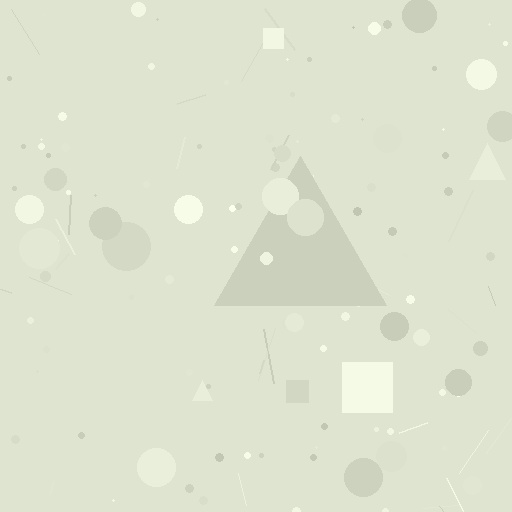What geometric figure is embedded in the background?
A triangle is embedded in the background.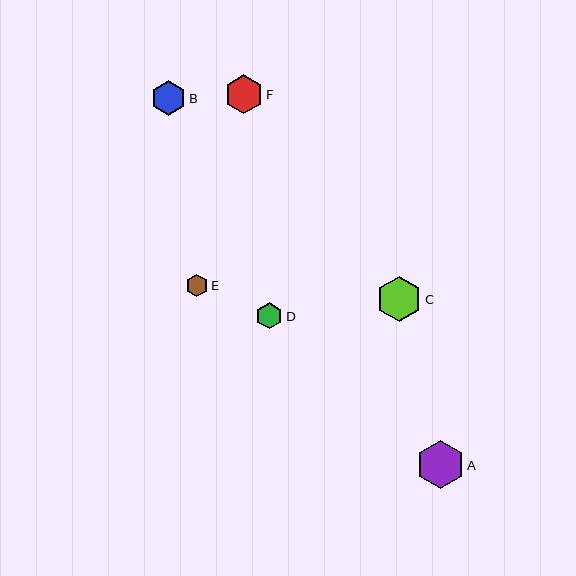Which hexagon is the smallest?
Hexagon E is the smallest with a size of approximately 23 pixels.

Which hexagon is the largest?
Hexagon A is the largest with a size of approximately 48 pixels.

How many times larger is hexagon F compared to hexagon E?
Hexagon F is approximately 1.7 times the size of hexagon E.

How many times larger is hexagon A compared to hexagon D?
Hexagon A is approximately 1.8 times the size of hexagon D.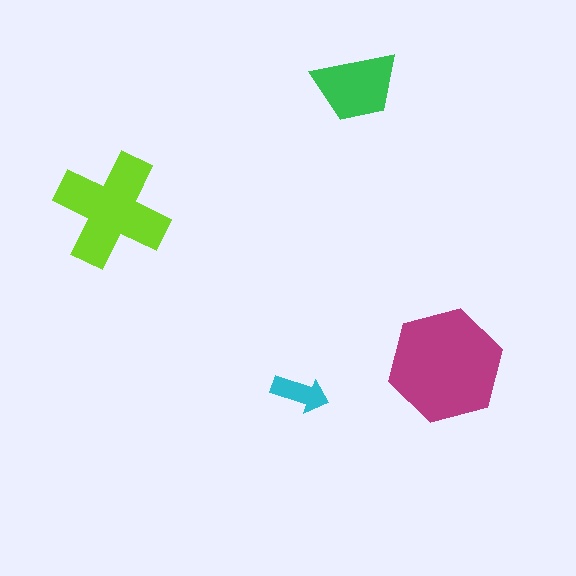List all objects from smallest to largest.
The cyan arrow, the green trapezoid, the lime cross, the magenta hexagon.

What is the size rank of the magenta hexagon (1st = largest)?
1st.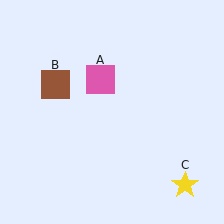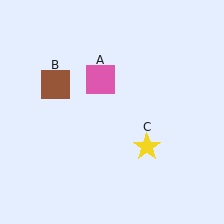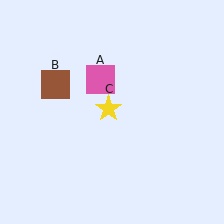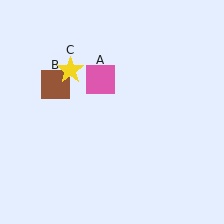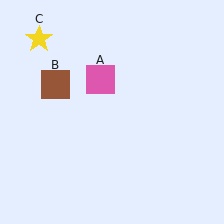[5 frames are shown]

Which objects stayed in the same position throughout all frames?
Pink square (object A) and brown square (object B) remained stationary.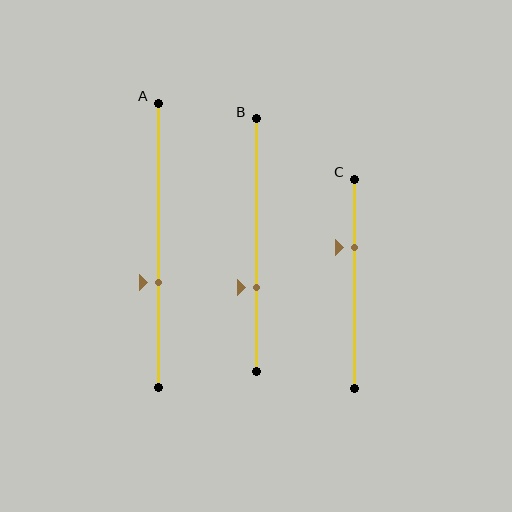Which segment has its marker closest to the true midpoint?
Segment A has its marker closest to the true midpoint.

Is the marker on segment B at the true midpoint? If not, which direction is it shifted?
No, the marker on segment B is shifted downward by about 17% of the segment length.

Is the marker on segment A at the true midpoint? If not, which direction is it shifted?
No, the marker on segment A is shifted downward by about 13% of the segment length.